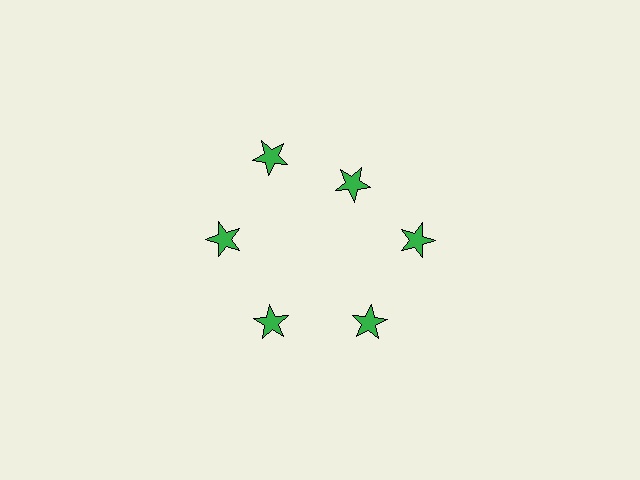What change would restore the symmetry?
The symmetry would be restored by moving it outward, back onto the ring so that all 6 stars sit at equal angles and equal distance from the center.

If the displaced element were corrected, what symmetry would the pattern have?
It would have 6-fold rotational symmetry — the pattern would map onto itself every 60 degrees.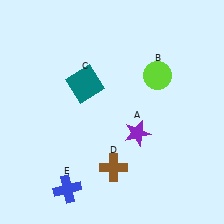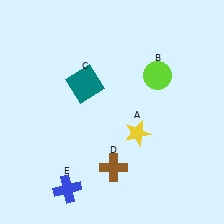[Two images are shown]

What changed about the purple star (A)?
In Image 1, A is purple. In Image 2, it changed to yellow.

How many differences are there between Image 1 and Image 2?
There is 1 difference between the two images.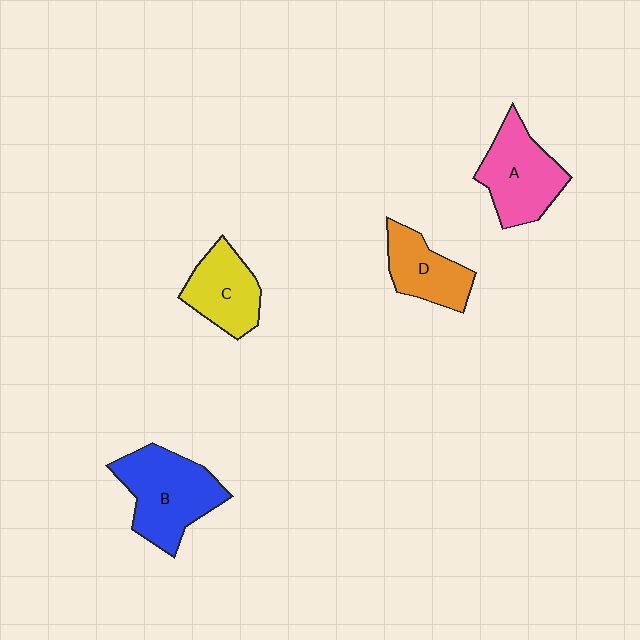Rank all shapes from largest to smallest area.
From largest to smallest: B (blue), A (pink), C (yellow), D (orange).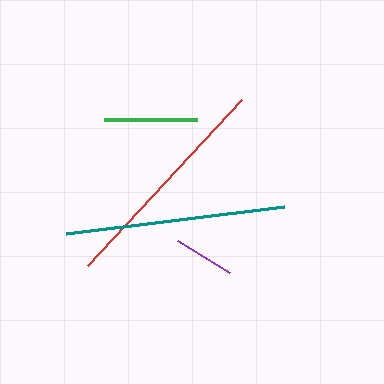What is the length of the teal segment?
The teal segment is approximately 220 pixels long.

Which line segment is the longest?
The red line is the longest at approximately 226 pixels.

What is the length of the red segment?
The red segment is approximately 226 pixels long.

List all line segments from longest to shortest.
From longest to shortest: red, teal, green, purple.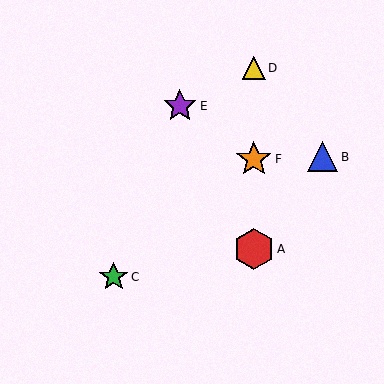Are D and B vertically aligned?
No, D is at x≈254 and B is at x≈323.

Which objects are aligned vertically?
Objects A, D, F are aligned vertically.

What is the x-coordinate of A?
Object A is at x≈254.